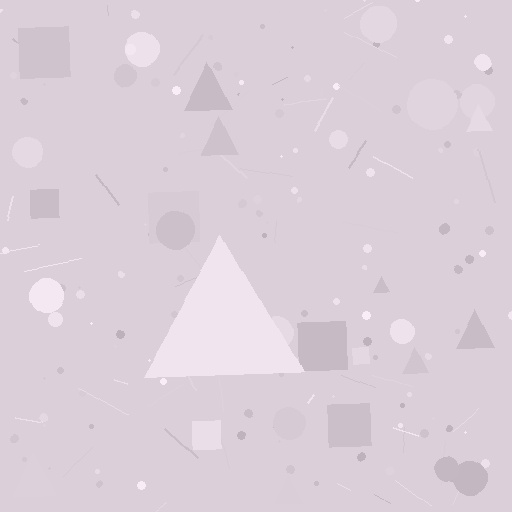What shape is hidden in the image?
A triangle is hidden in the image.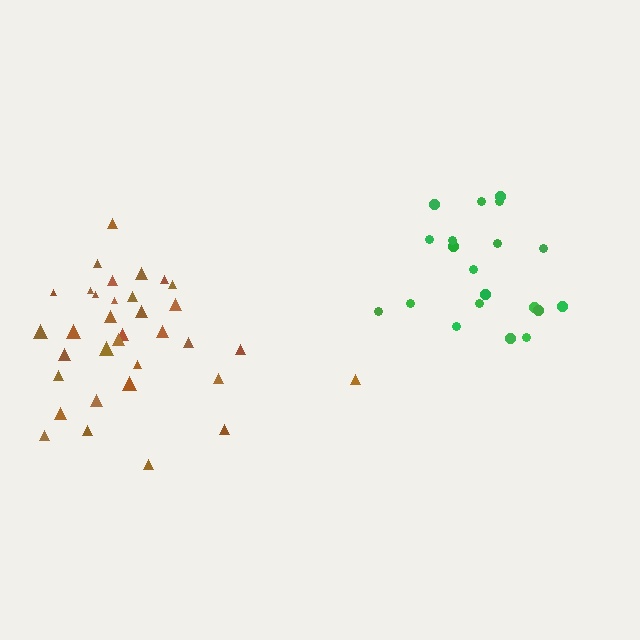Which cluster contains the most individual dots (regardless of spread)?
Brown (35).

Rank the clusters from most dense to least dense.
brown, green.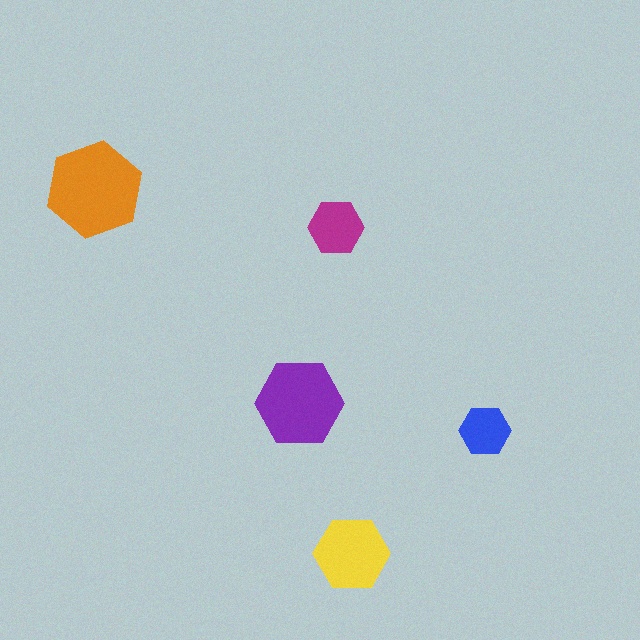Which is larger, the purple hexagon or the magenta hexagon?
The purple one.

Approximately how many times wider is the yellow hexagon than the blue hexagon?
About 1.5 times wider.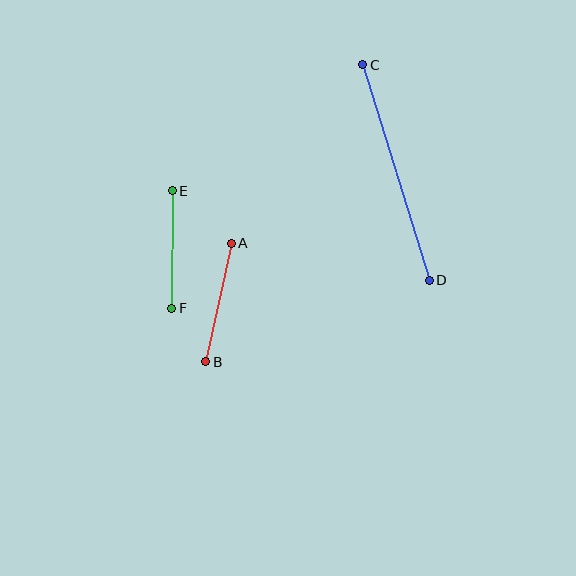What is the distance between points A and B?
The distance is approximately 121 pixels.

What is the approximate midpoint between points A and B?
The midpoint is at approximately (219, 302) pixels.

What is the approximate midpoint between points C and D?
The midpoint is at approximately (396, 173) pixels.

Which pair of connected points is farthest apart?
Points C and D are farthest apart.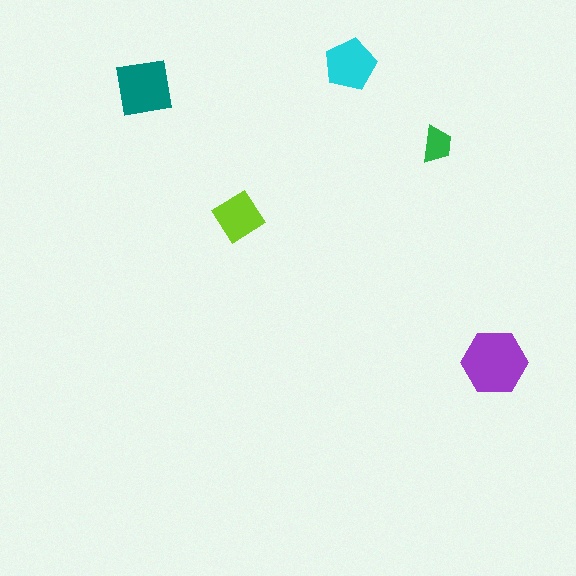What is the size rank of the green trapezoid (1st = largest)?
5th.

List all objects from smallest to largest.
The green trapezoid, the lime diamond, the cyan pentagon, the teal square, the purple hexagon.